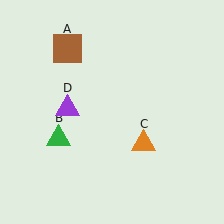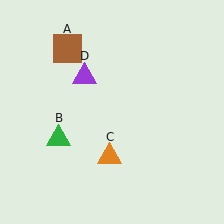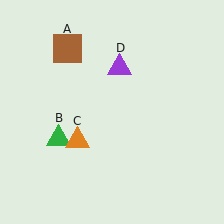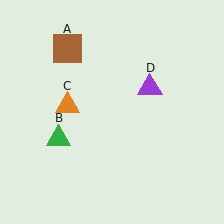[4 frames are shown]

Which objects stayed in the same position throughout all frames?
Brown square (object A) and green triangle (object B) remained stationary.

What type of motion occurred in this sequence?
The orange triangle (object C), purple triangle (object D) rotated clockwise around the center of the scene.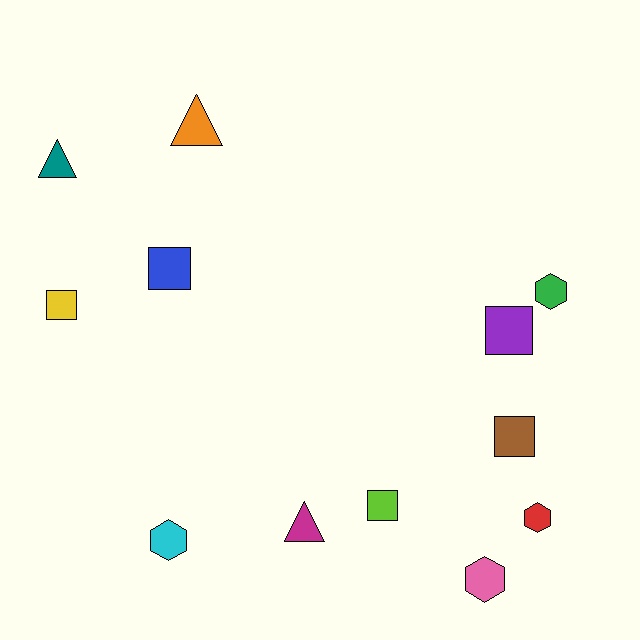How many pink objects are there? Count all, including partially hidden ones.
There is 1 pink object.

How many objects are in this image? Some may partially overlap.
There are 12 objects.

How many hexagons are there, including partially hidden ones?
There are 4 hexagons.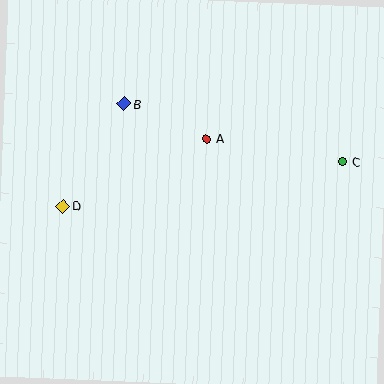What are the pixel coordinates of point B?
Point B is at (124, 104).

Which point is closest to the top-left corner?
Point B is closest to the top-left corner.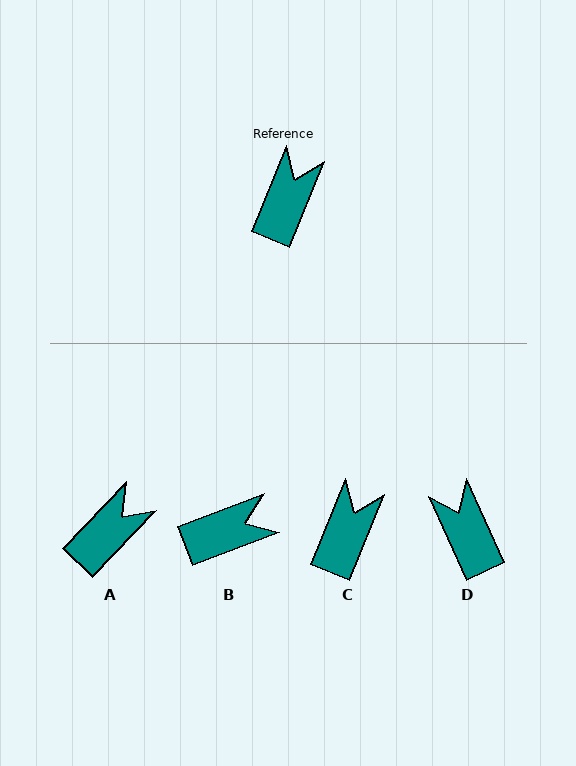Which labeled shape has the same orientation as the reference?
C.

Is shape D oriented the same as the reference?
No, it is off by about 47 degrees.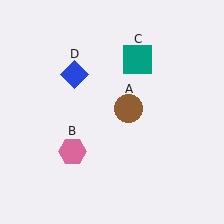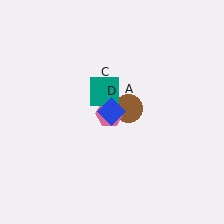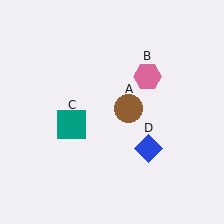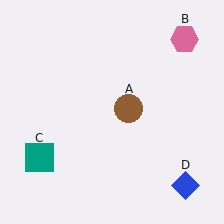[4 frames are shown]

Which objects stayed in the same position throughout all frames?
Brown circle (object A) remained stationary.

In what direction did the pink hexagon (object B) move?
The pink hexagon (object B) moved up and to the right.